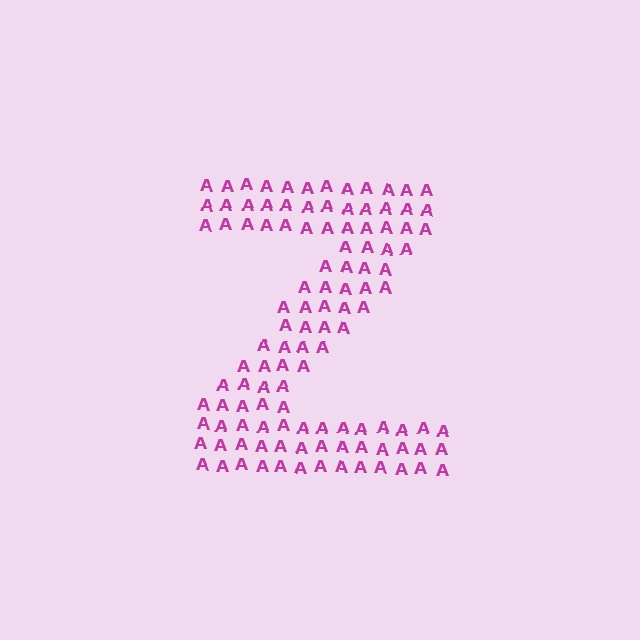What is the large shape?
The large shape is the letter Z.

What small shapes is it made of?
It is made of small letter A's.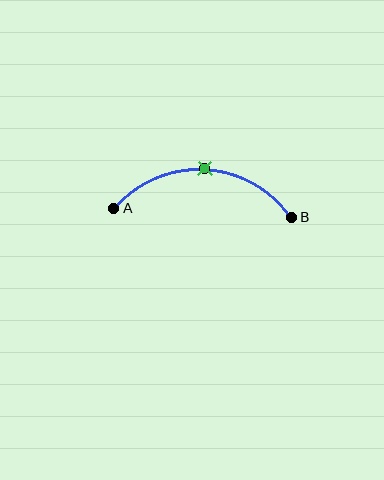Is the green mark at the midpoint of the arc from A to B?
Yes. The green mark lies on the arc at equal arc-length from both A and B — it is the arc midpoint.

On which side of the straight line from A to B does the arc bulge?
The arc bulges above the straight line connecting A and B.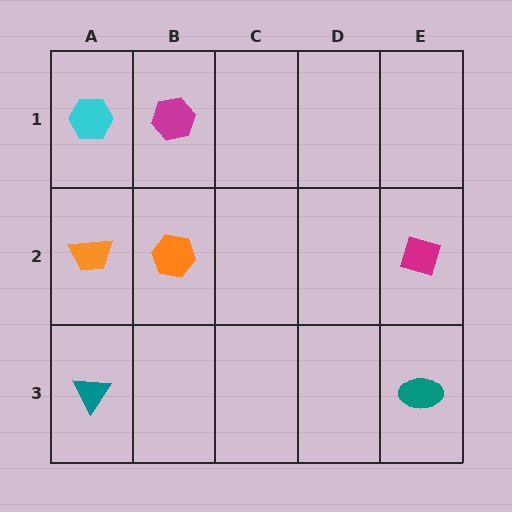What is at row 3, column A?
A teal triangle.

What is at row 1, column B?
A magenta hexagon.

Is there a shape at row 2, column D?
No, that cell is empty.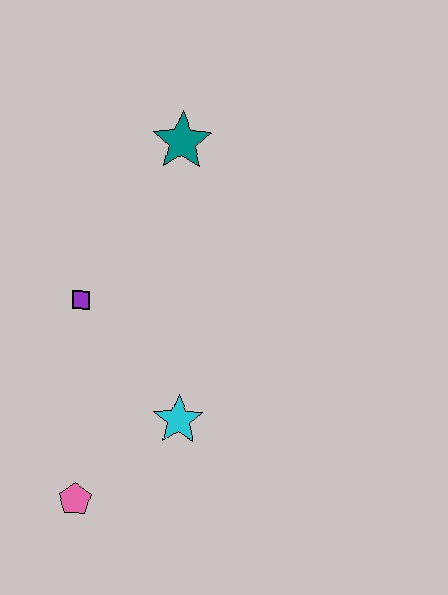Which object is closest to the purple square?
The cyan star is closest to the purple square.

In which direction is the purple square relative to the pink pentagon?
The purple square is above the pink pentagon.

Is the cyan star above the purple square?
No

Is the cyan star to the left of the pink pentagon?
No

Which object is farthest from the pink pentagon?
The teal star is farthest from the pink pentagon.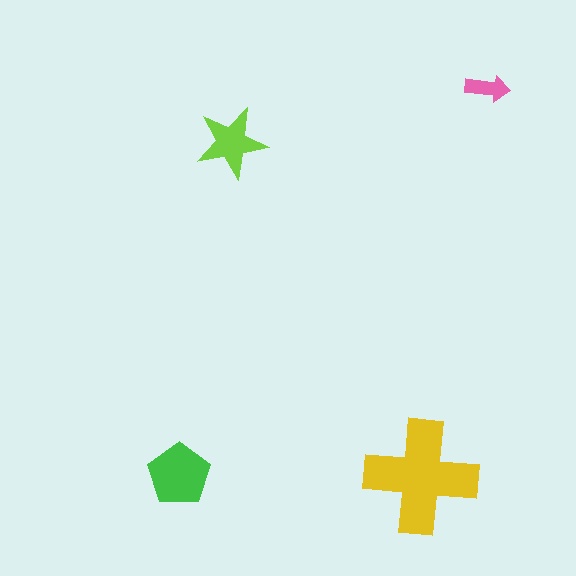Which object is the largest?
The yellow cross.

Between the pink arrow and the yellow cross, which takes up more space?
The yellow cross.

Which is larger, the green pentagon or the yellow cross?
The yellow cross.